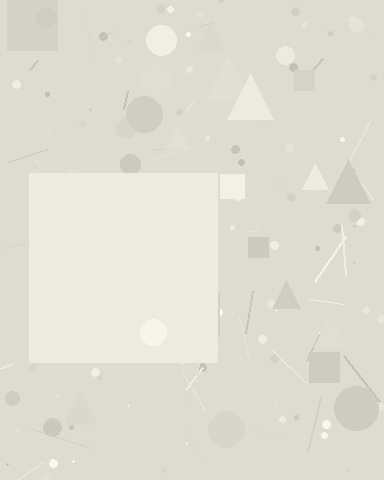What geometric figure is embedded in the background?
A square is embedded in the background.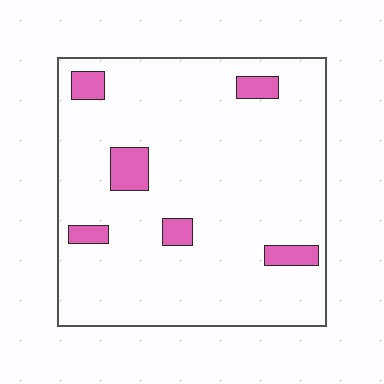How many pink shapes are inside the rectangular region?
6.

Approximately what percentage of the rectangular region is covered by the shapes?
Approximately 10%.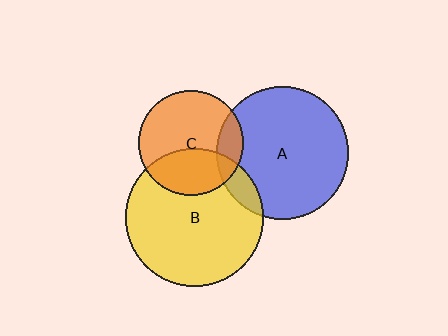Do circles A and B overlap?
Yes.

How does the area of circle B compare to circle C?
Approximately 1.7 times.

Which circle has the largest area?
Circle B (yellow).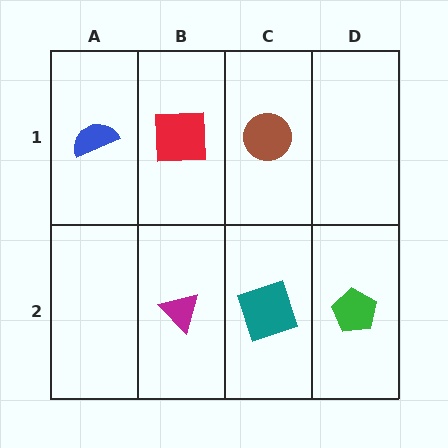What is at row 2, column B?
A magenta triangle.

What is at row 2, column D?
A green pentagon.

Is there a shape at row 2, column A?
No, that cell is empty.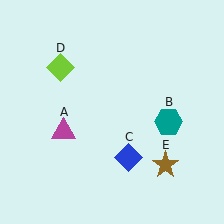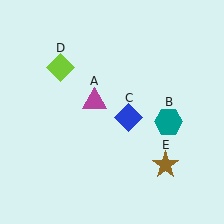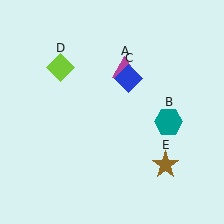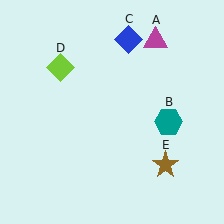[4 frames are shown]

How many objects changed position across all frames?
2 objects changed position: magenta triangle (object A), blue diamond (object C).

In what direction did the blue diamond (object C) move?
The blue diamond (object C) moved up.